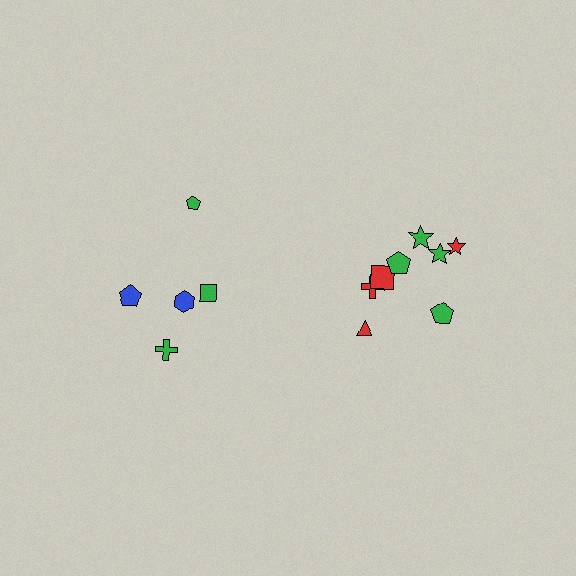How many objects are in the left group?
There are 5 objects.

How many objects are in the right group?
There are 8 objects.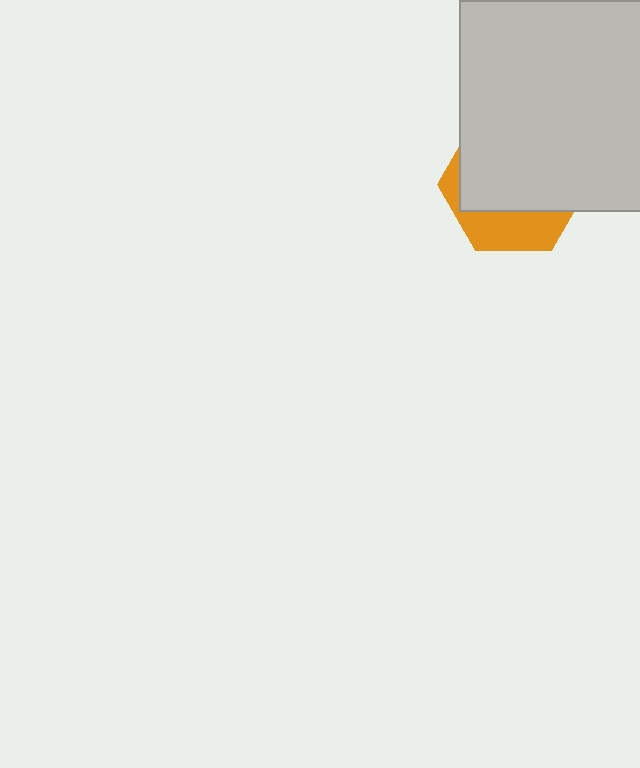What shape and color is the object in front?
The object in front is a light gray rectangle.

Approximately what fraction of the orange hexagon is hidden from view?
Roughly 69% of the orange hexagon is hidden behind the light gray rectangle.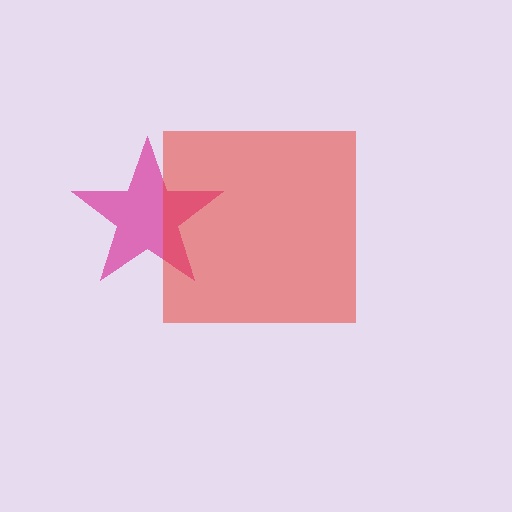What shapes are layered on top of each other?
The layered shapes are: a magenta star, a red square.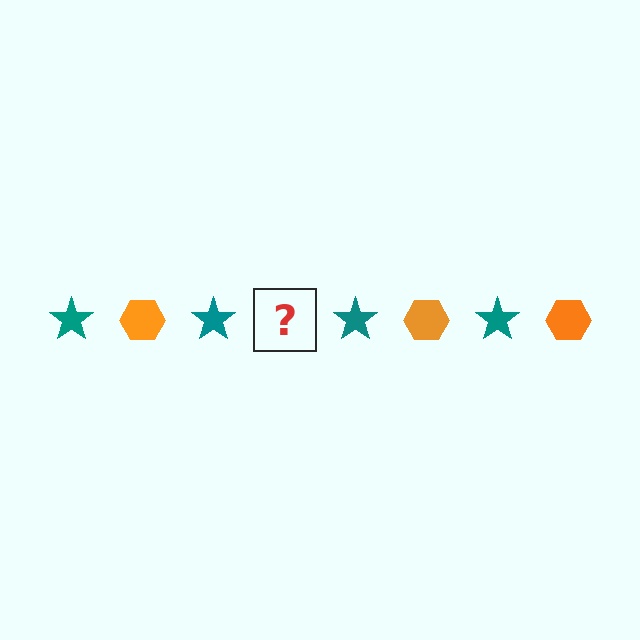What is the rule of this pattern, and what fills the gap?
The rule is that the pattern alternates between teal star and orange hexagon. The gap should be filled with an orange hexagon.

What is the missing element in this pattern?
The missing element is an orange hexagon.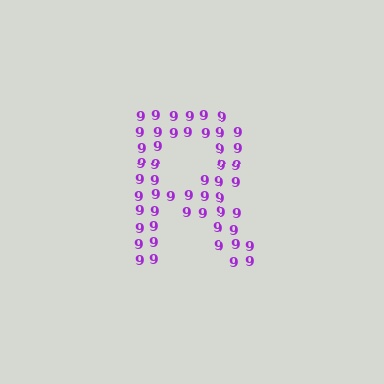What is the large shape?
The large shape is the letter R.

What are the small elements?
The small elements are digit 9's.